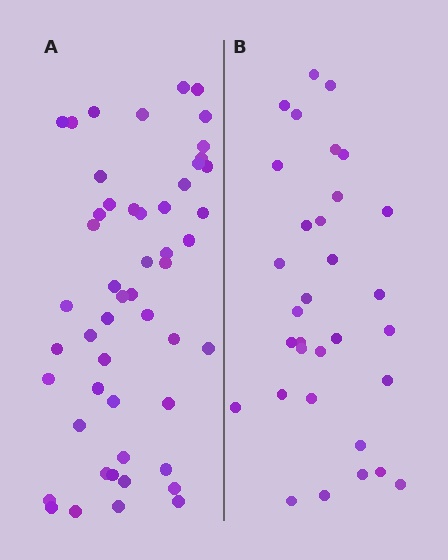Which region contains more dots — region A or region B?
Region A (the left region) has more dots.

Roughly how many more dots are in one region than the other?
Region A has approximately 20 more dots than region B.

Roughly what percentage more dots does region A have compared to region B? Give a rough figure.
About 60% more.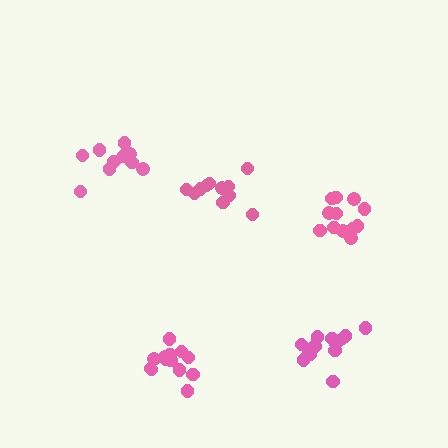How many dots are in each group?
Group 1: 15 dots, Group 2: 11 dots, Group 3: 13 dots, Group 4: 12 dots, Group 5: 10 dots (61 total).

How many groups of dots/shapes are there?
There are 5 groups.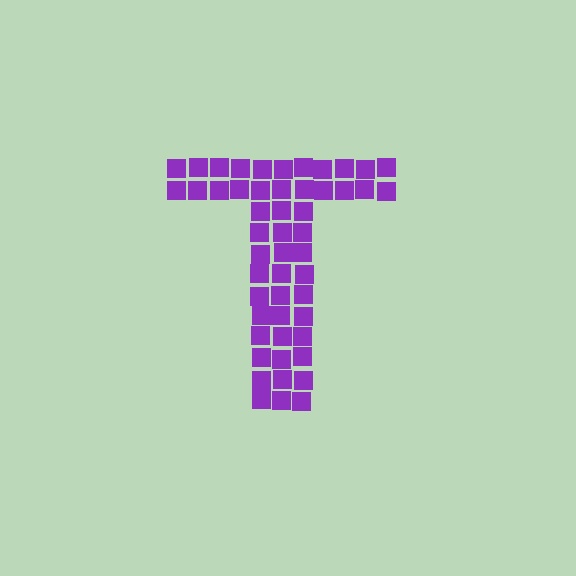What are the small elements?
The small elements are squares.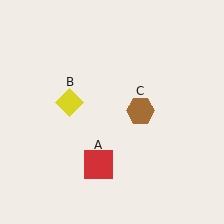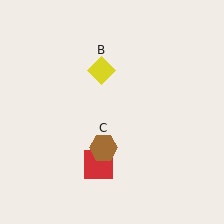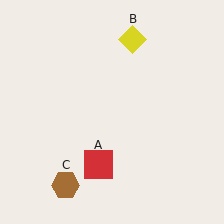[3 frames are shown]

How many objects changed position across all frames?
2 objects changed position: yellow diamond (object B), brown hexagon (object C).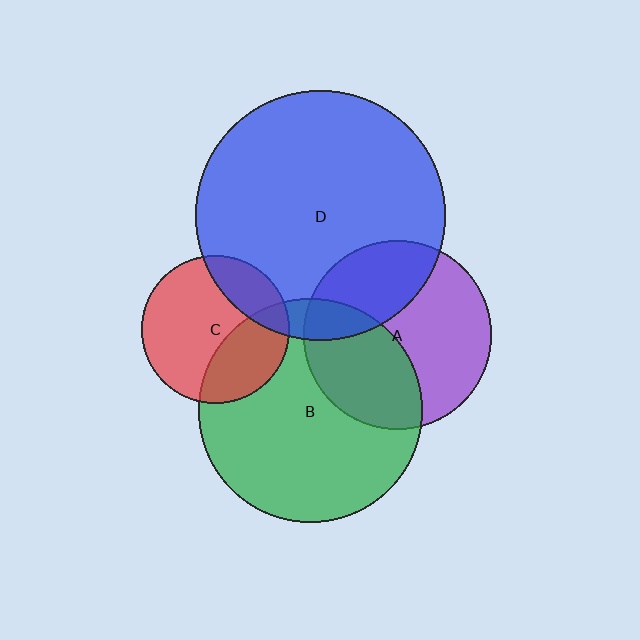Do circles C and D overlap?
Yes.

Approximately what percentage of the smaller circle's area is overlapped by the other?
Approximately 20%.